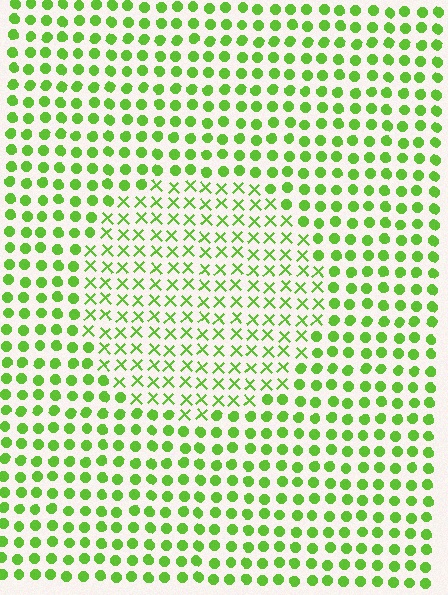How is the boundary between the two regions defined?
The boundary is defined by a change in element shape: X marks inside vs. circles outside. All elements share the same color and spacing.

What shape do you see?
I see a circle.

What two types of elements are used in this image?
The image uses X marks inside the circle region and circles outside it.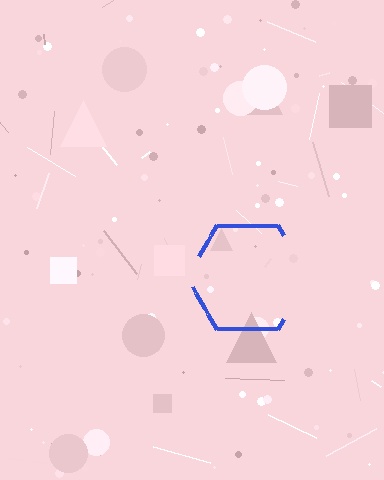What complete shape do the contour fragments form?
The contour fragments form a hexagon.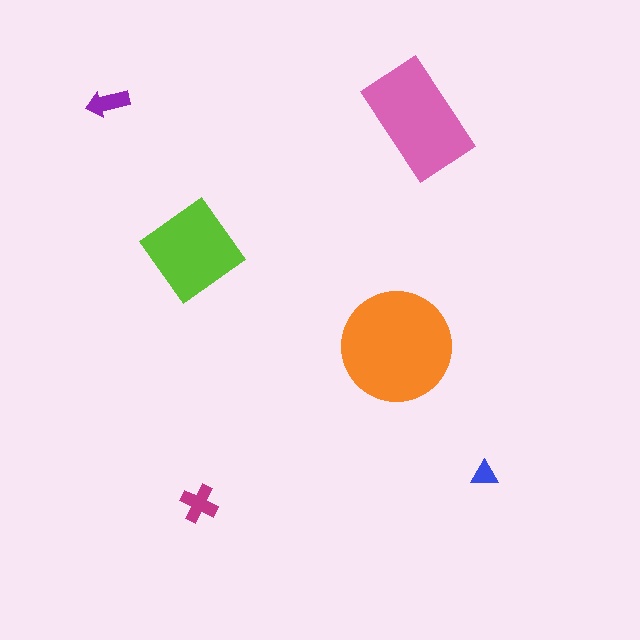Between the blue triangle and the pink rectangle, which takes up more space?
The pink rectangle.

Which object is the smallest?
The blue triangle.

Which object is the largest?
The orange circle.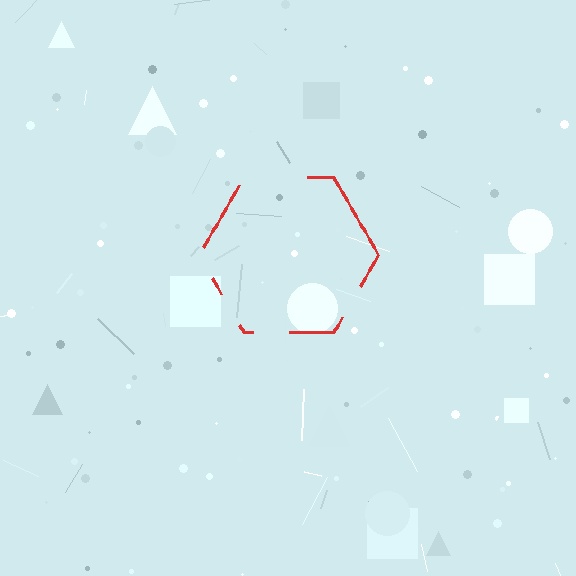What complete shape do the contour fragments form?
The contour fragments form a hexagon.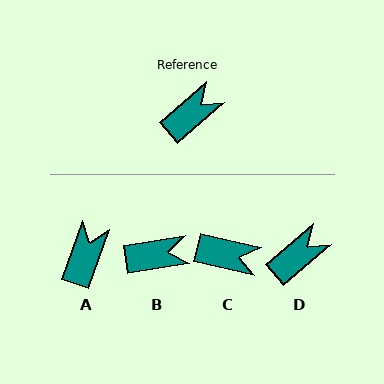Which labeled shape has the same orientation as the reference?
D.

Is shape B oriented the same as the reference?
No, it is off by about 31 degrees.